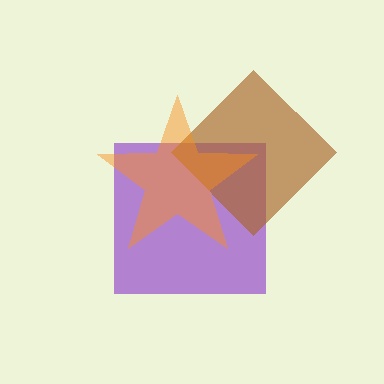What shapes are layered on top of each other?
The layered shapes are: a purple square, a brown diamond, an orange star.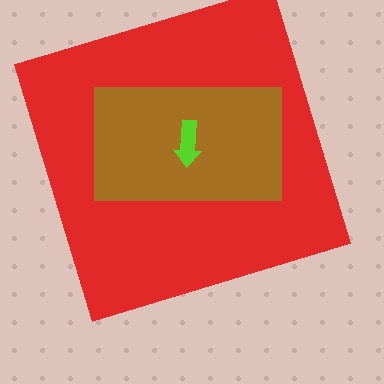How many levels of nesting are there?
3.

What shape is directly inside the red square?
The brown rectangle.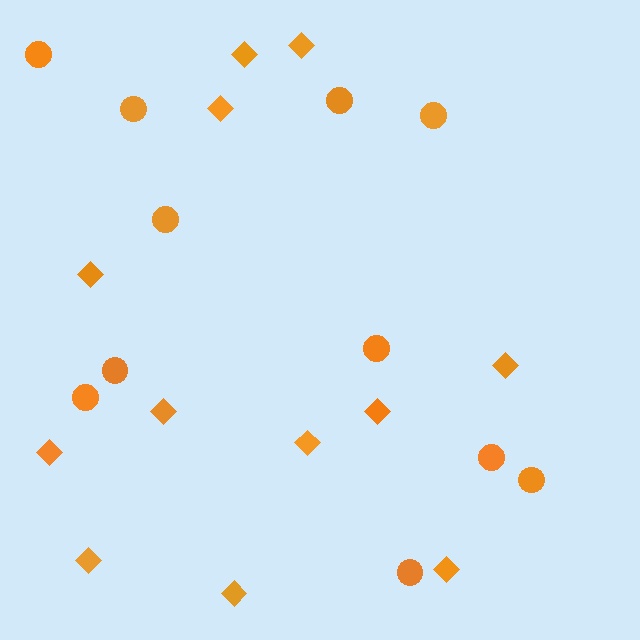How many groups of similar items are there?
There are 2 groups: one group of diamonds (12) and one group of circles (11).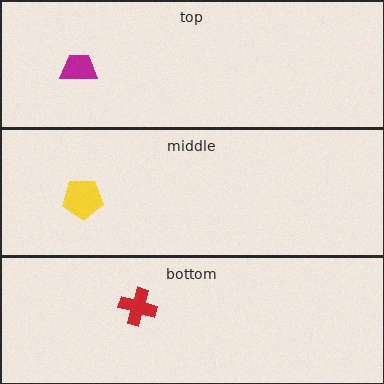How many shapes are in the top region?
1.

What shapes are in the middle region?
The yellow pentagon.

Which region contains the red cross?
The bottom region.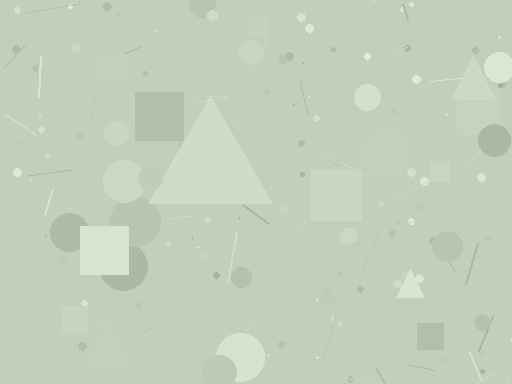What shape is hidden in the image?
A triangle is hidden in the image.